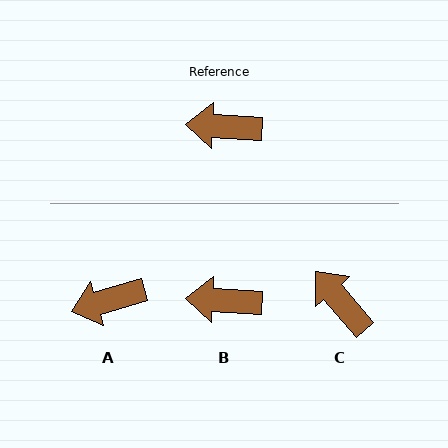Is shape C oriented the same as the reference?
No, it is off by about 46 degrees.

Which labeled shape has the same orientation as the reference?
B.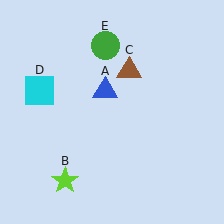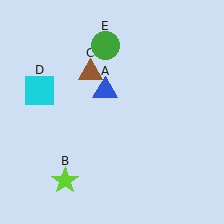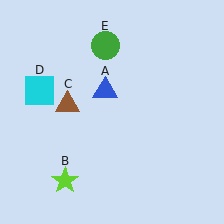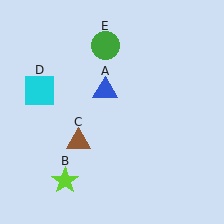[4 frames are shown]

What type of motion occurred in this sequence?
The brown triangle (object C) rotated counterclockwise around the center of the scene.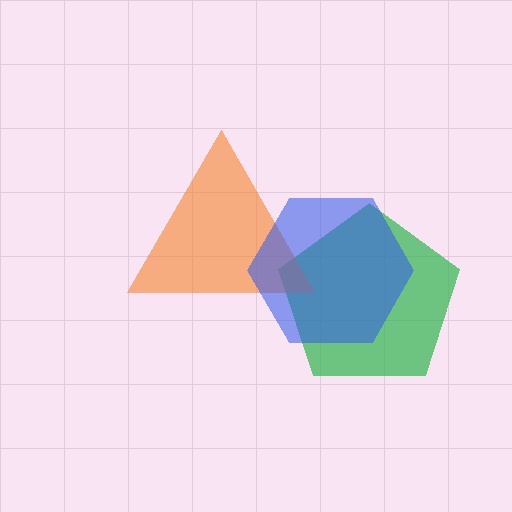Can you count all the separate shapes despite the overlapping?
Yes, there are 3 separate shapes.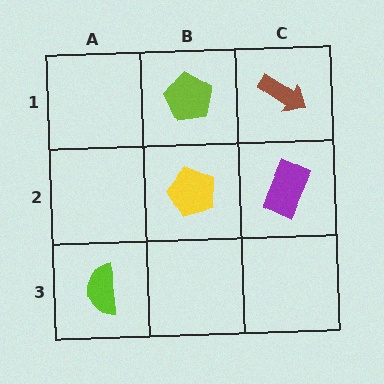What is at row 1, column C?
A brown arrow.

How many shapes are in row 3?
1 shape.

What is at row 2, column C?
A purple rectangle.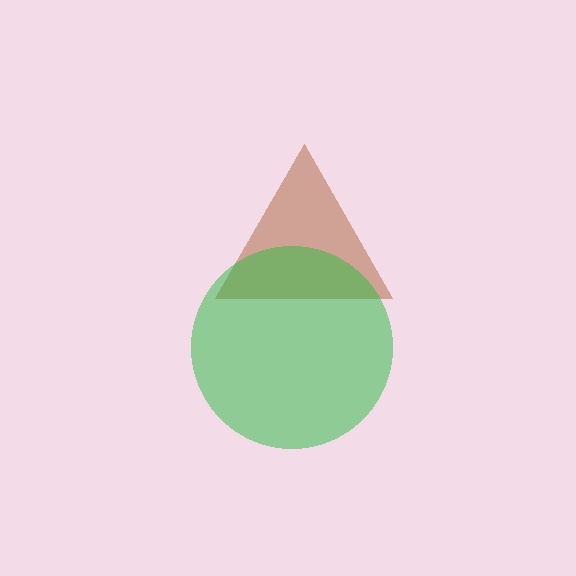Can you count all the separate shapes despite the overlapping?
Yes, there are 2 separate shapes.